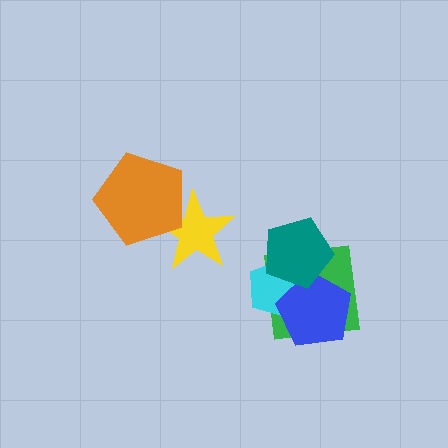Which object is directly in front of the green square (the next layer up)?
The cyan pentagon is directly in front of the green square.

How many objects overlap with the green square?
3 objects overlap with the green square.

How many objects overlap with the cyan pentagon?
3 objects overlap with the cyan pentagon.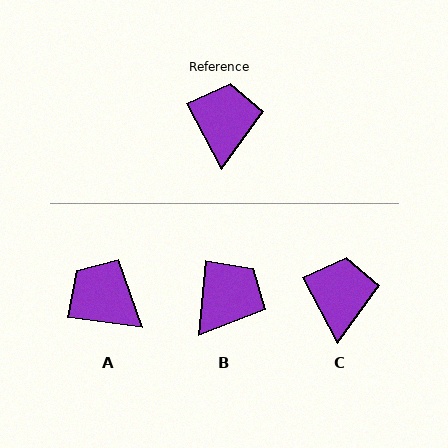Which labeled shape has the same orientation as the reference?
C.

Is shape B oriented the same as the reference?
No, it is off by about 34 degrees.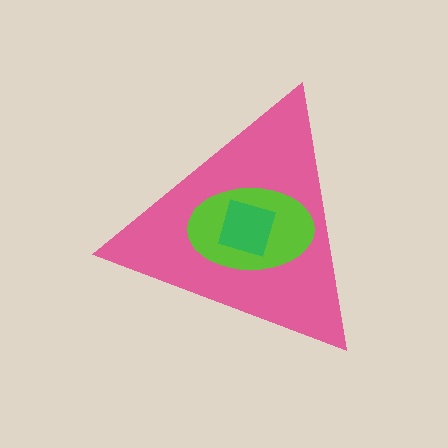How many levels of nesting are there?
3.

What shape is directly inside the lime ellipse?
The green diamond.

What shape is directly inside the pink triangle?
The lime ellipse.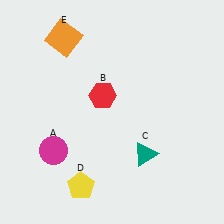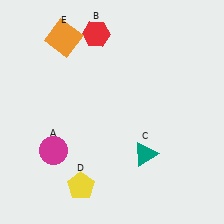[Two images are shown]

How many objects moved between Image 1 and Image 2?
1 object moved between the two images.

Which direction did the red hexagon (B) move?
The red hexagon (B) moved up.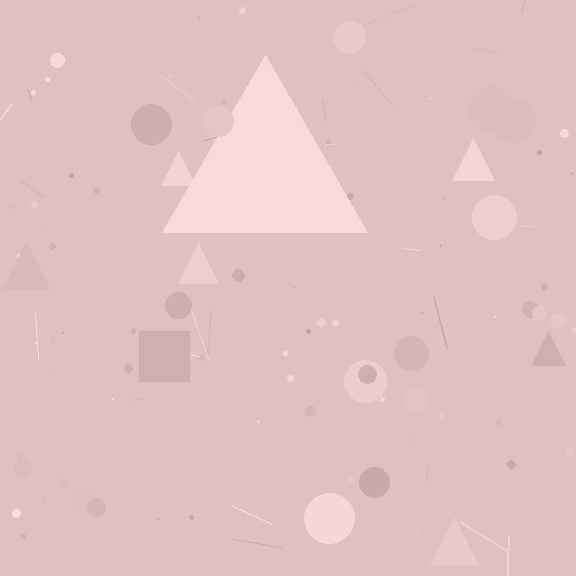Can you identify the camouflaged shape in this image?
The camouflaged shape is a triangle.